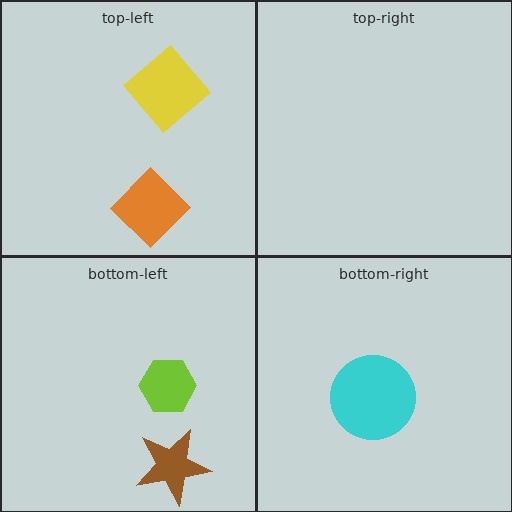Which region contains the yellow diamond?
The top-left region.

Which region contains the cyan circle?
The bottom-right region.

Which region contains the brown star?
The bottom-left region.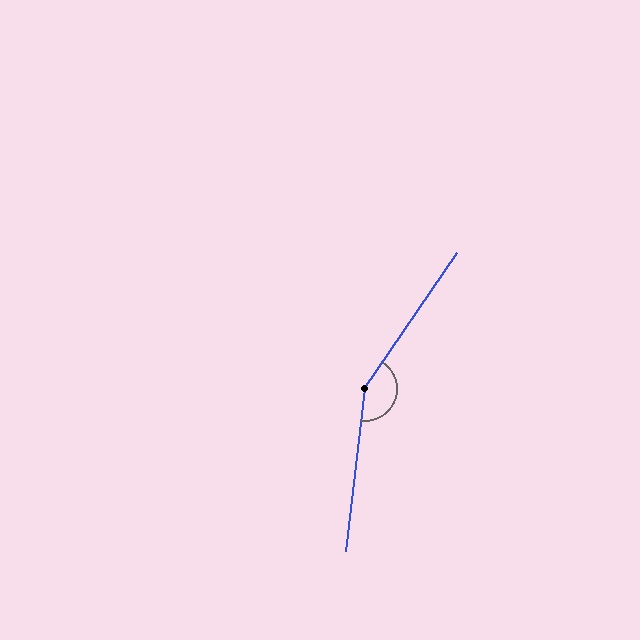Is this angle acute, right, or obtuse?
It is obtuse.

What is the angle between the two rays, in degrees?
Approximately 152 degrees.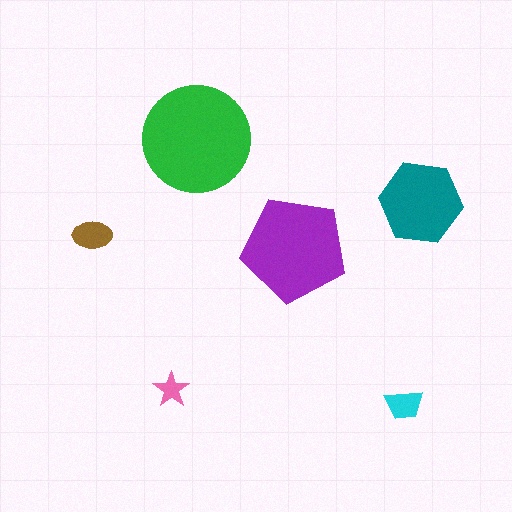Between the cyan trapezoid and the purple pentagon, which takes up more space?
The purple pentagon.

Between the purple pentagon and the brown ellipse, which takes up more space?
The purple pentagon.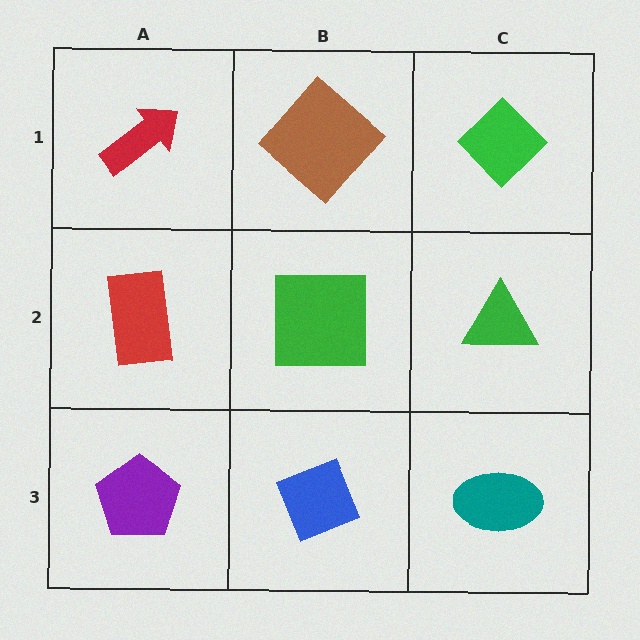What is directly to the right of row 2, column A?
A green square.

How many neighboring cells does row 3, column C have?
2.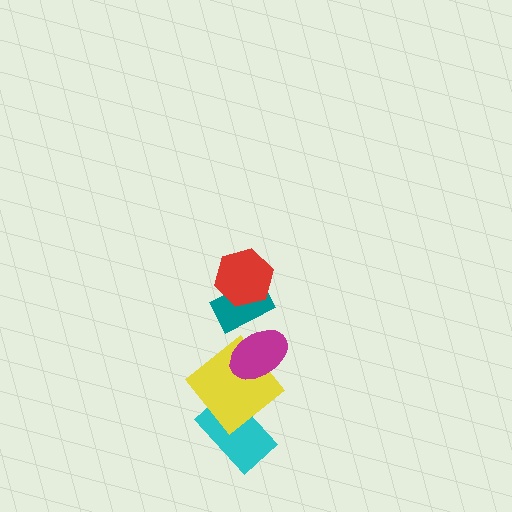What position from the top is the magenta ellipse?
The magenta ellipse is 3rd from the top.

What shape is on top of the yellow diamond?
The magenta ellipse is on top of the yellow diamond.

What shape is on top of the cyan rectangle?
The yellow diamond is on top of the cyan rectangle.